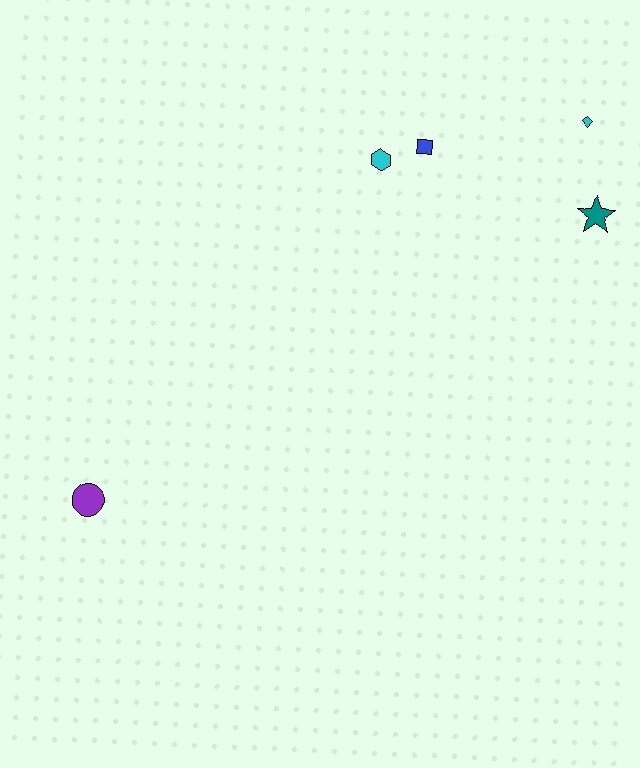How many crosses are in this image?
There are no crosses.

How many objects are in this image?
There are 5 objects.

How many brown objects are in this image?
There are no brown objects.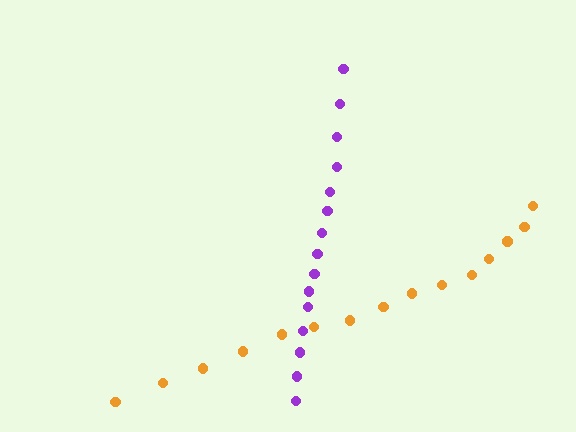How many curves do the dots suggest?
There are 2 distinct paths.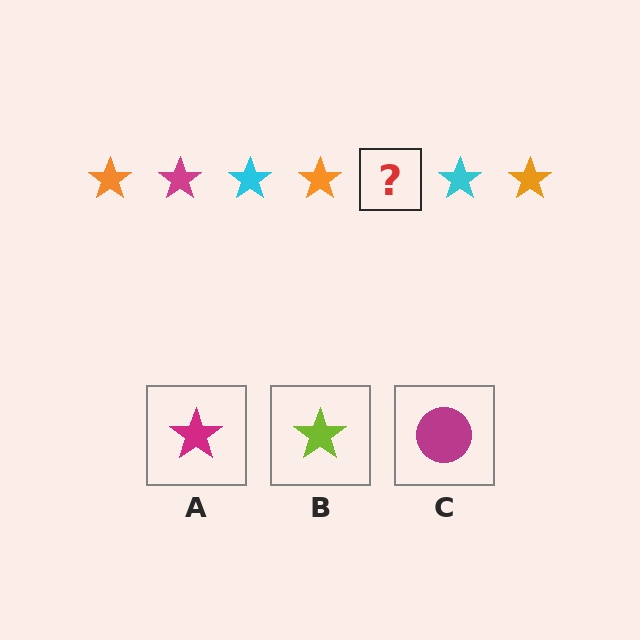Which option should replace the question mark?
Option A.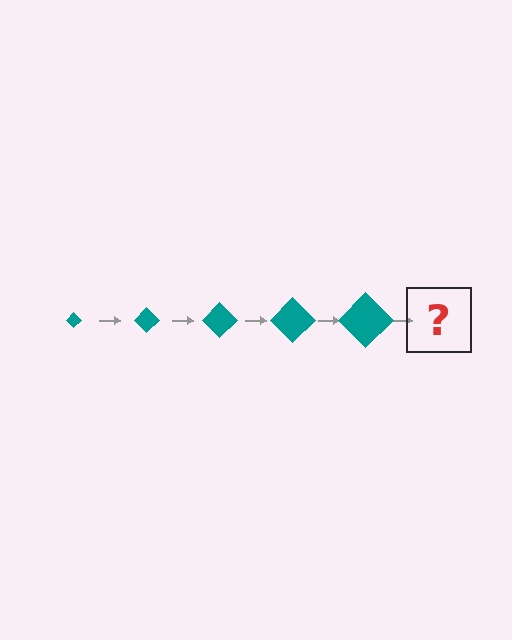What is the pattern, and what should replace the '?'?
The pattern is that the diamond gets progressively larger each step. The '?' should be a teal diamond, larger than the previous one.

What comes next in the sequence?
The next element should be a teal diamond, larger than the previous one.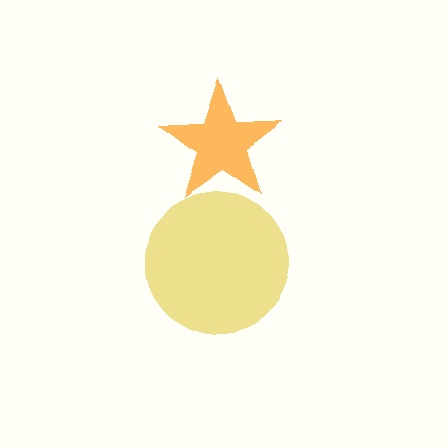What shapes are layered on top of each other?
The layered shapes are: an orange star, a yellow circle.